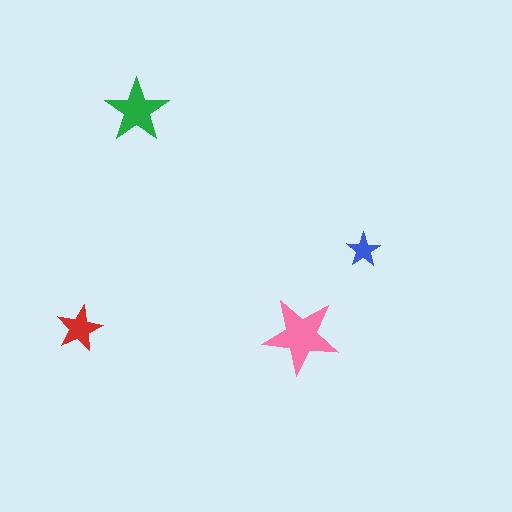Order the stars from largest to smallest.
the pink one, the green one, the red one, the blue one.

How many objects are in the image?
There are 4 objects in the image.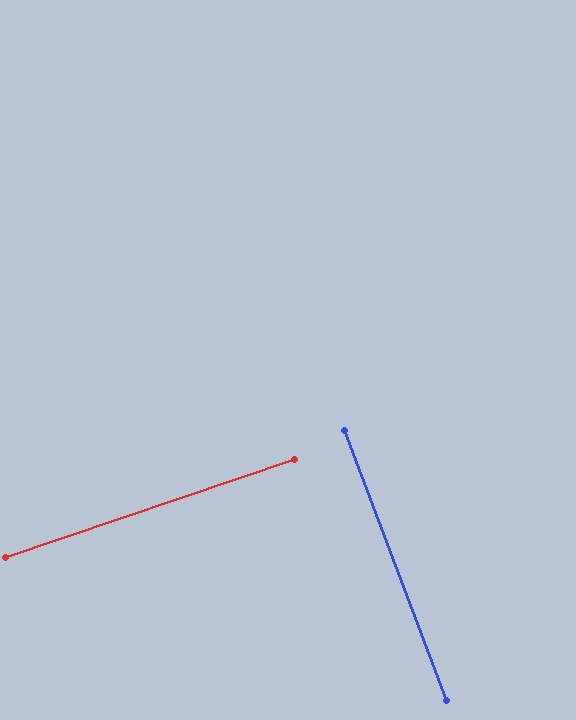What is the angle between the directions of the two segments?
Approximately 88 degrees.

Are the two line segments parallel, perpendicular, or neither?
Perpendicular — they meet at approximately 88°.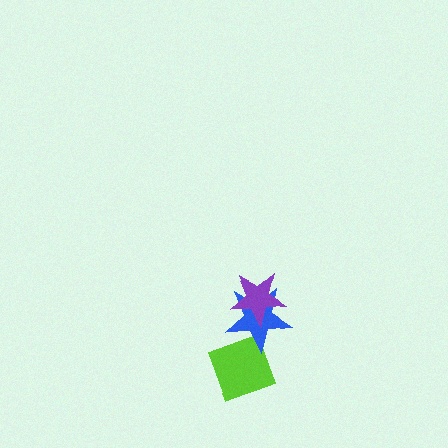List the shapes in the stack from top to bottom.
From top to bottom: the purple star, the blue star, the lime diamond.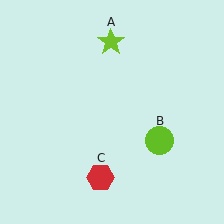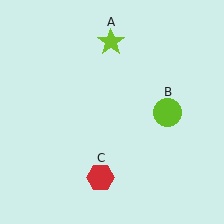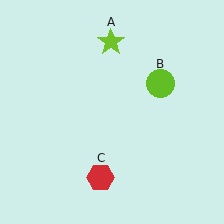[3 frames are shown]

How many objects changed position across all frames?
1 object changed position: lime circle (object B).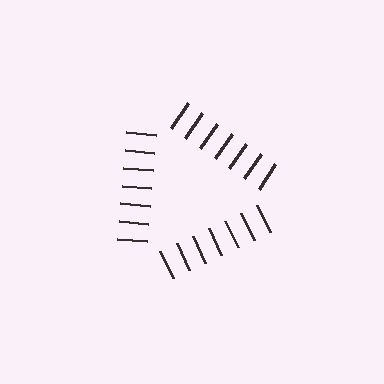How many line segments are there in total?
21 — 7 along each of the 3 edges.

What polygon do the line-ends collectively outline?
An illusory triangle — the line segments terminate on its edges but no continuous stroke is drawn.